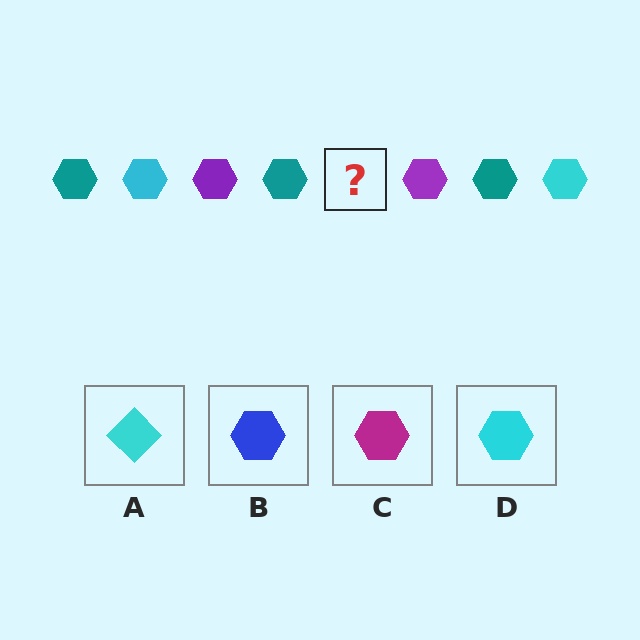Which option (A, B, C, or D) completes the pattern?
D.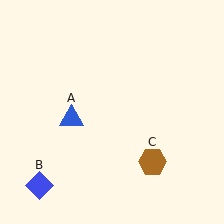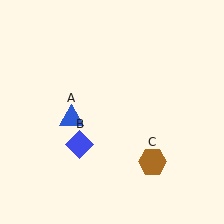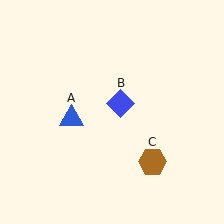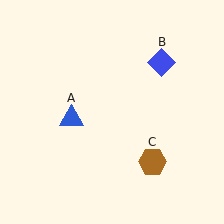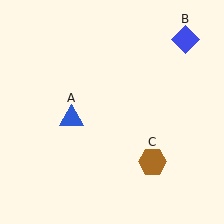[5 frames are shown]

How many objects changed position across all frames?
1 object changed position: blue diamond (object B).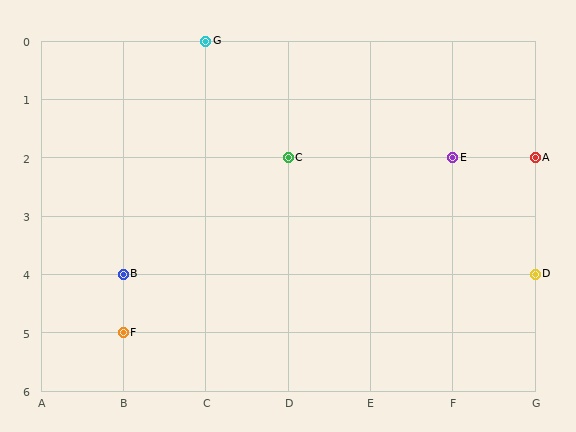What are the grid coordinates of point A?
Point A is at grid coordinates (G, 2).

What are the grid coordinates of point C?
Point C is at grid coordinates (D, 2).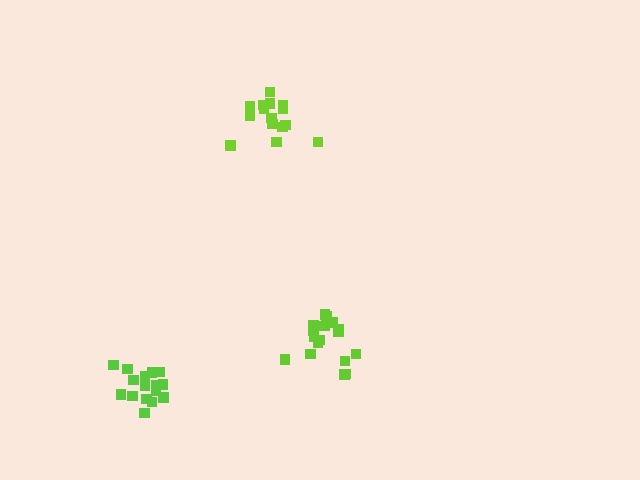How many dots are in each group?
Group 1: 18 dots, Group 2: 15 dots, Group 3: 17 dots (50 total).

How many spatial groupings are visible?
There are 3 spatial groupings.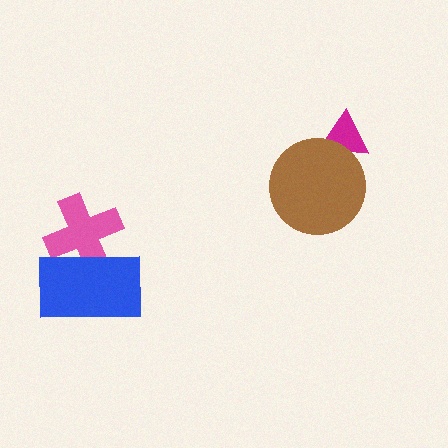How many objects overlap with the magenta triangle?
1 object overlaps with the magenta triangle.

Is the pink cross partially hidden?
Yes, it is partially covered by another shape.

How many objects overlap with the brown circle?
1 object overlaps with the brown circle.